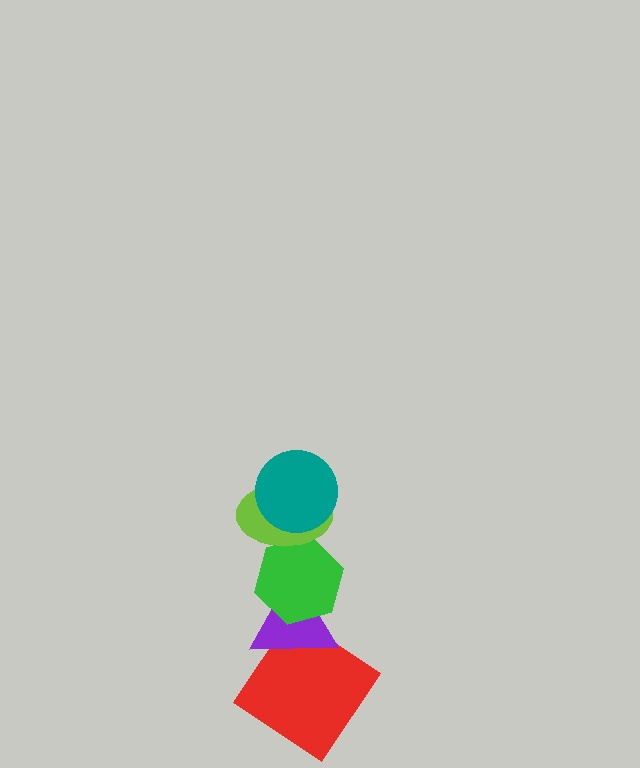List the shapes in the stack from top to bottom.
From top to bottom: the teal circle, the lime ellipse, the green hexagon, the purple triangle, the red diamond.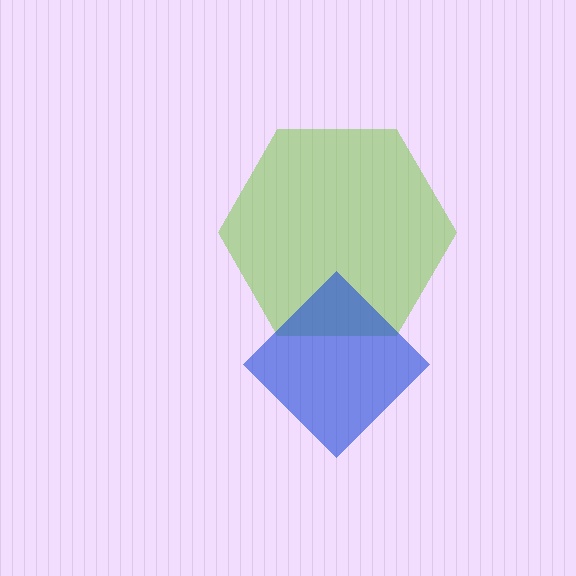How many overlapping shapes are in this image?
There are 2 overlapping shapes in the image.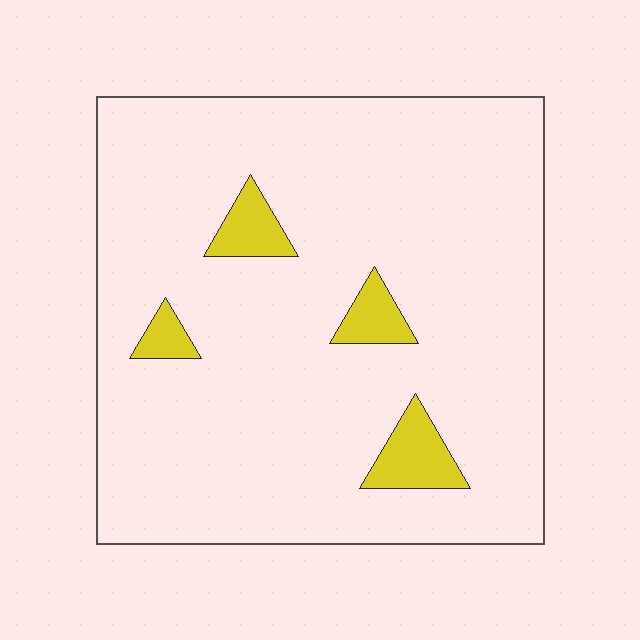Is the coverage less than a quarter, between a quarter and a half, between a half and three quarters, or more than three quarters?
Less than a quarter.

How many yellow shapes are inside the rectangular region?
4.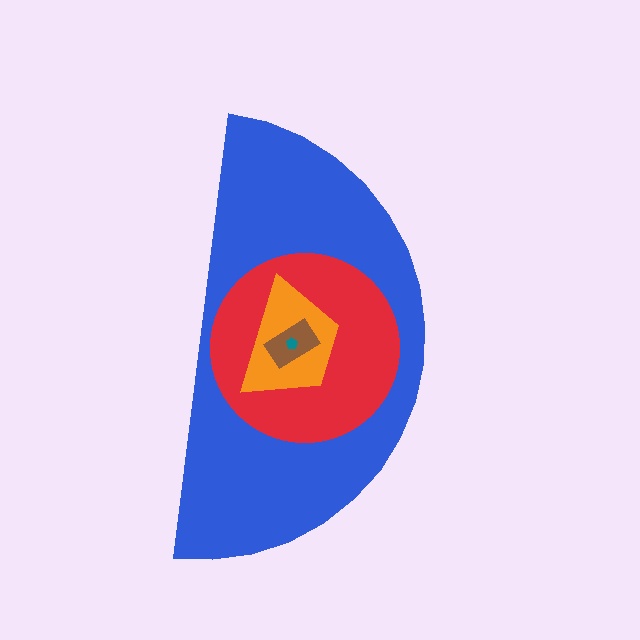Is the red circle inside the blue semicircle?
Yes.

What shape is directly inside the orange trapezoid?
The brown rectangle.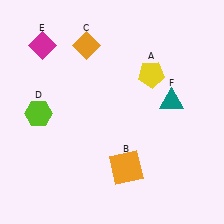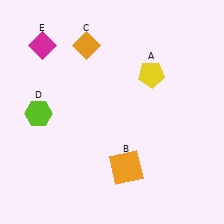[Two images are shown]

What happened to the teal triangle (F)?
The teal triangle (F) was removed in Image 2. It was in the top-right area of Image 1.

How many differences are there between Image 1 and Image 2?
There is 1 difference between the two images.